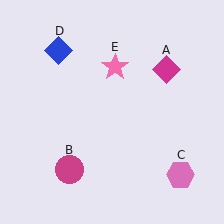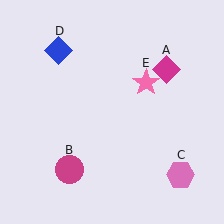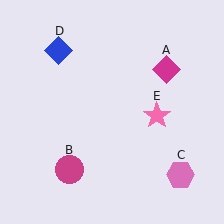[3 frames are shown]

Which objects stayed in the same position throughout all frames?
Magenta diamond (object A) and magenta circle (object B) and pink hexagon (object C) and blue diamond (object D) remained stationary.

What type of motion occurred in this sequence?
The pink star (object E) rotated clockwise around the center of the scene.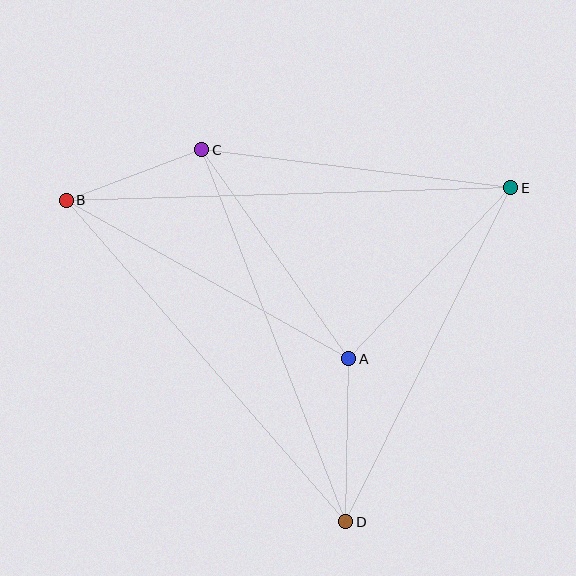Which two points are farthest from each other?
Points B and E are farthest from each other.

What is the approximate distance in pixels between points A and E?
The distance between A and E is approximately 236 pixels.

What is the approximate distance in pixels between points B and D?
The distance between B and D is approximately 426 pixels.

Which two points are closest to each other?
Points B and C are closest to each other.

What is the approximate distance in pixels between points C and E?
The distance between C and E is approximately 311 pixels.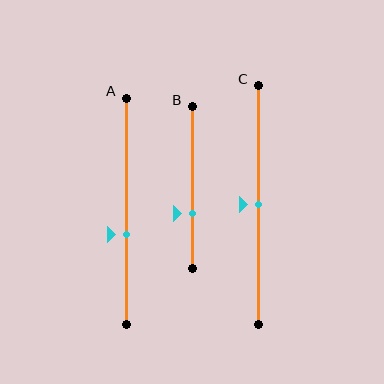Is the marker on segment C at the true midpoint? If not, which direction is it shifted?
Yes, the marker on segment C is at the true midpoint.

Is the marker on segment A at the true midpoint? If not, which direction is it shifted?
No, the marker on segment A is shifted downward by about 11% of the segment length.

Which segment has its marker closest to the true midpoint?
Segment C has its marker closest to the true midpoint.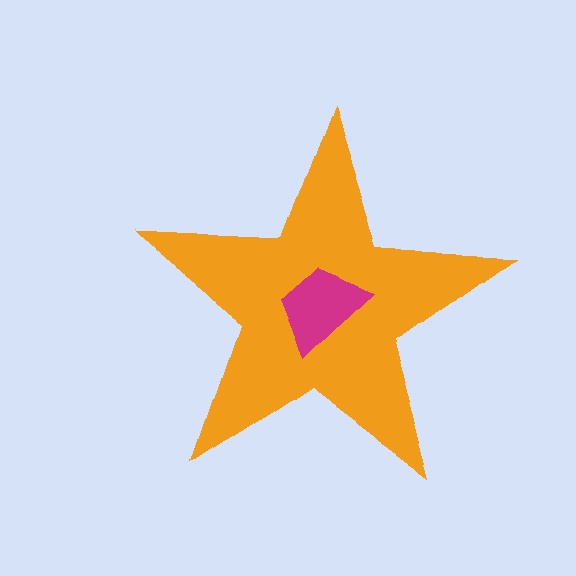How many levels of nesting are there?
2.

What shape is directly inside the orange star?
The magenta trapezoid.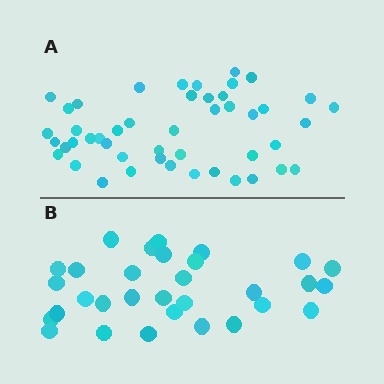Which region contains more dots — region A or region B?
Region A (the top region) has more dots.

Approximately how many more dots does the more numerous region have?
Region A has approximately 15 more dots than region B.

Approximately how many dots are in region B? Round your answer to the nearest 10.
About 30 dots. (The exact count is 31, which rounds to 30.)